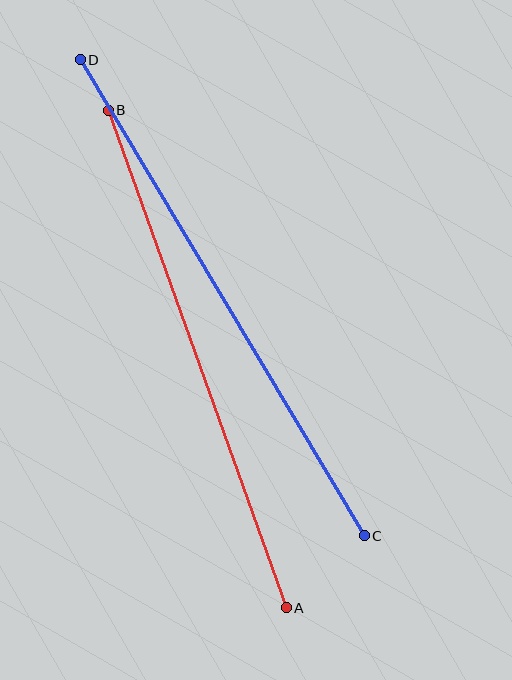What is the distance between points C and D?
The distance is approximately 554 pixels.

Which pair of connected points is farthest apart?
Points C and D are farthest apart.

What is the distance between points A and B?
The distance is approximately 528 pixels.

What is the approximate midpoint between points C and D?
The midpoint is at approximately (222, 298) pixels.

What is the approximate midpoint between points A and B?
The midpoint is at approximately (197, 359) pixels.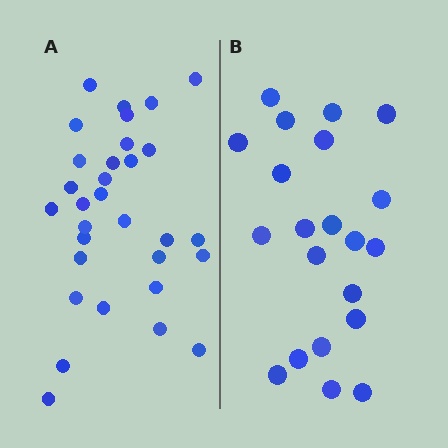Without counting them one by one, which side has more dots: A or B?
Region A (the left region) has more dots.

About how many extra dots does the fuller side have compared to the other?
Region A has roughly 10 or so more dots than region B.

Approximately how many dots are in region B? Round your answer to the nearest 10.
About 20 dots. (The exact count is 21, which rounds to 20.)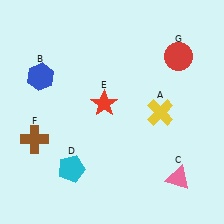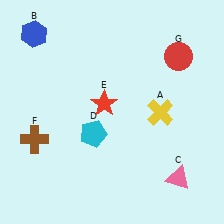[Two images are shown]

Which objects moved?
The objects that moved are: the blue hexagon (B), the cyan pentagon (D).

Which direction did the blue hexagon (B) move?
The blue hexagon (B) moved up.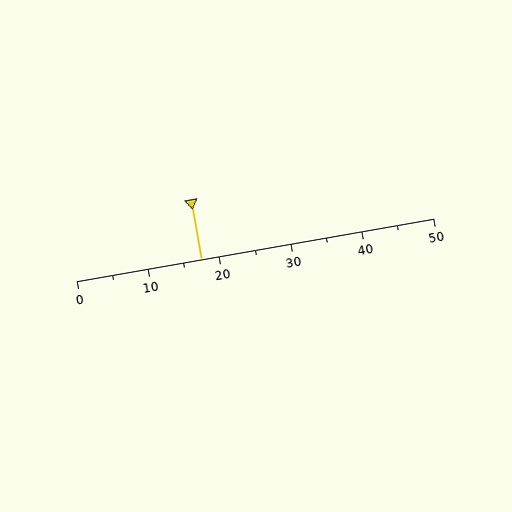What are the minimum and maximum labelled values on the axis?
The axis runs from 0 to 50.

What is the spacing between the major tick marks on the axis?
The major ticks are spaced 10 apart.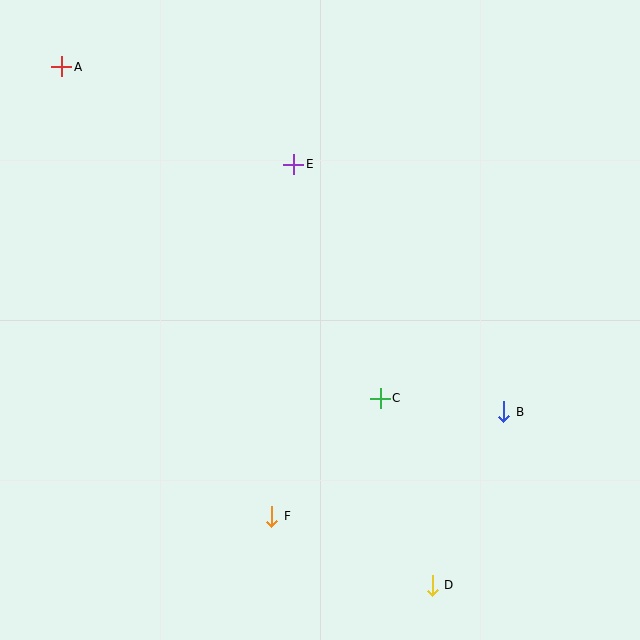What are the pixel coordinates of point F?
Point F is at (272, 516).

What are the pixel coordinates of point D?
Point D is at (432, 586).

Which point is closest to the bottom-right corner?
Point D is closest to the bottom-right corner.